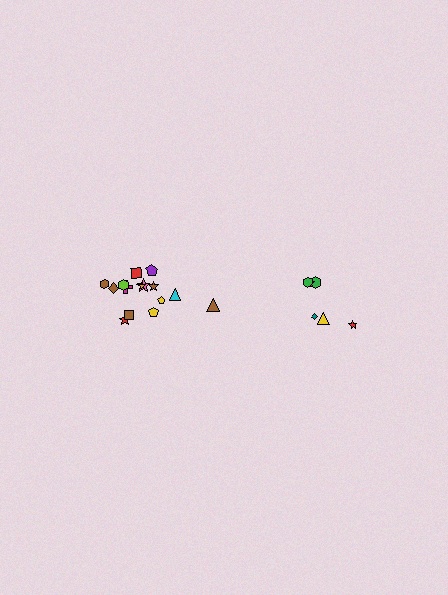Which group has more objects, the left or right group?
The left group.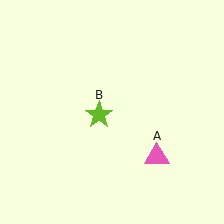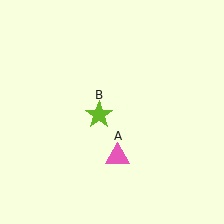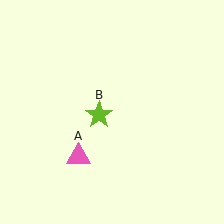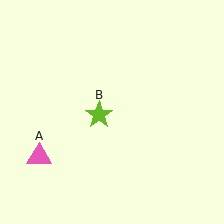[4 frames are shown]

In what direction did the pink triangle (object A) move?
The pink triangle (object A) moved left.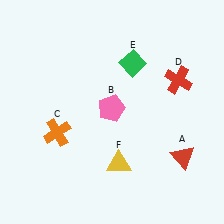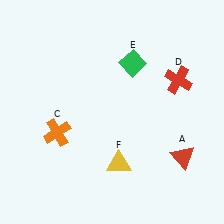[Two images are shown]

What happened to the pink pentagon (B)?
The pink pentagon (B) was removed in Image 2. It was in the top-left area of Image 1.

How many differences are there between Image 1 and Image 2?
There is 1 difference between the two images.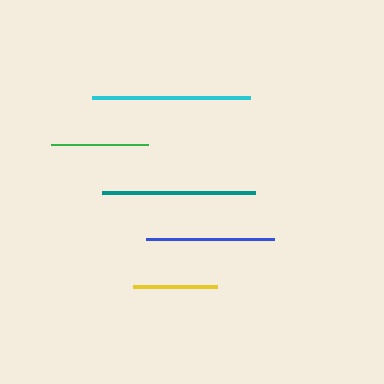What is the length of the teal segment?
The teal segment is approximately 154 pixels long.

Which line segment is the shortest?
The yellow line is the shortest at approximately 84 pixels.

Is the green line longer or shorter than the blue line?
The blue line is longer than the green line.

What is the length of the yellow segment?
The yellow segment is approximately 84 pixels long.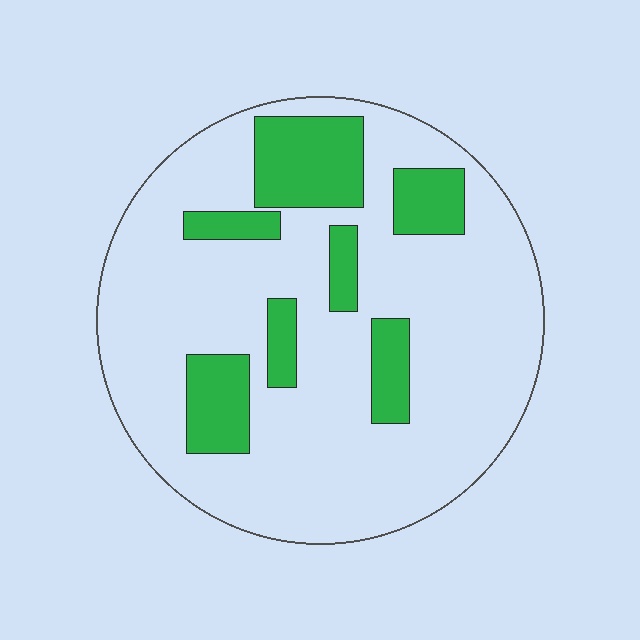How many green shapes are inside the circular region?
7.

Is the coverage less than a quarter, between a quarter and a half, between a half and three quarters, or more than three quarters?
Less than a quarter.